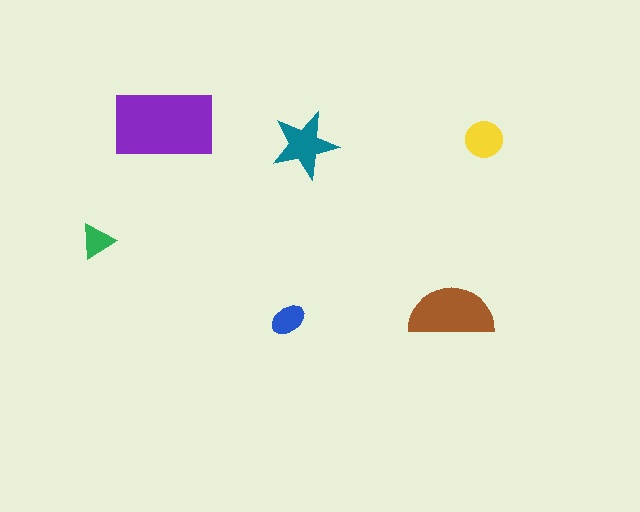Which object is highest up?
The purple rectangle is topmost.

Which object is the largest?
The purple rectangle.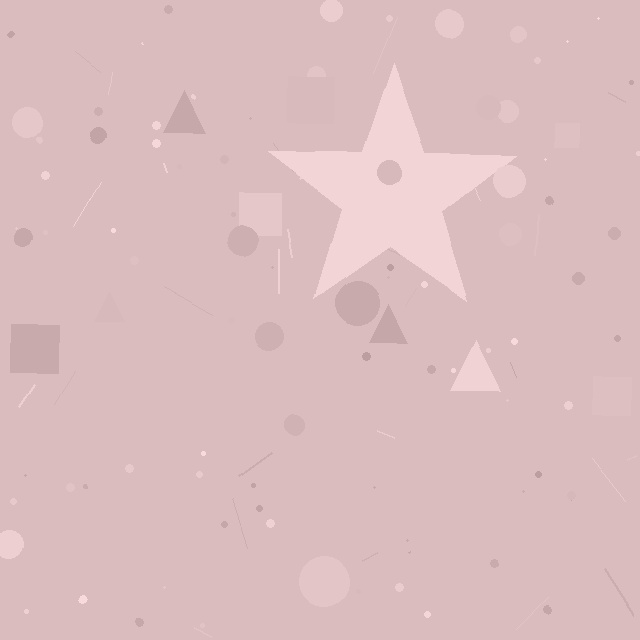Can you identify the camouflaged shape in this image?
The camouflaged shape is a star.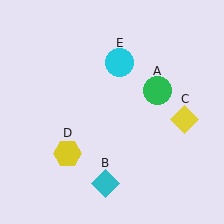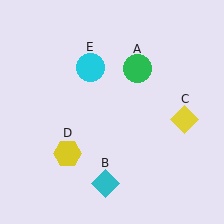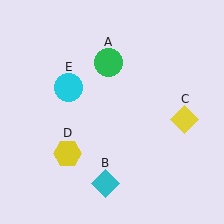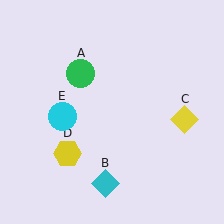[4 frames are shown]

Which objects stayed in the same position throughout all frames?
Cyan diamond (object B) and yellow diamond (object C) and yellow hexagon (object D) remained stationary.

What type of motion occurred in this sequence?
The green circle (object A), cyan circle (object E) rotated counterclockwise around the center of the scene.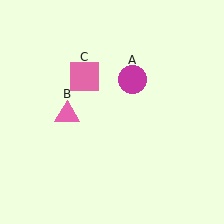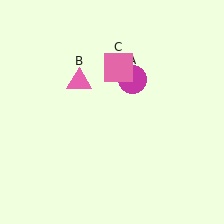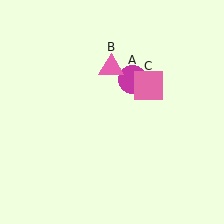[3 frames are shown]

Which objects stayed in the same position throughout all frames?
Magenta circle (object A) remained stationary.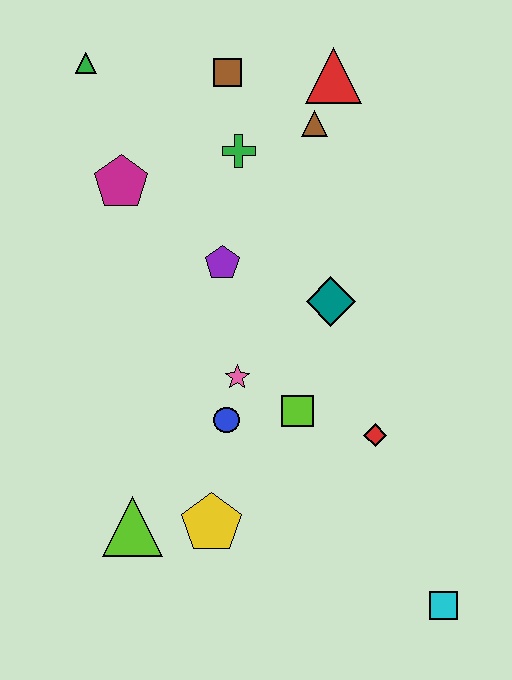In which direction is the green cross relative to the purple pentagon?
The green cross is above the purple pentagon.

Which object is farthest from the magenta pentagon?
The cyan square is farthest from the magenta pentagon.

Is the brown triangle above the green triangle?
No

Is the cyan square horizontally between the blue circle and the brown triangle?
No